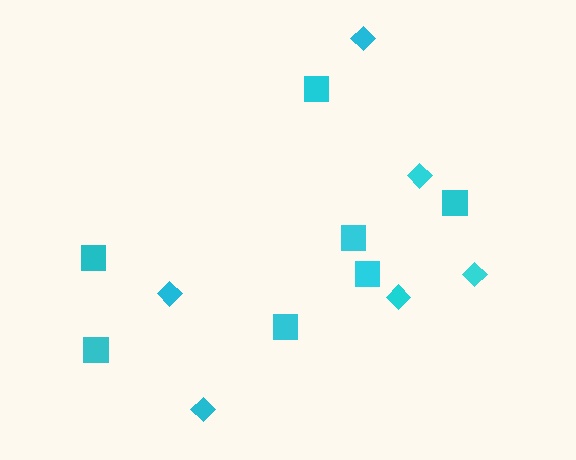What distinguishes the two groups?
There are 2 groups: one group of squares (7) and one group of diamonds (6).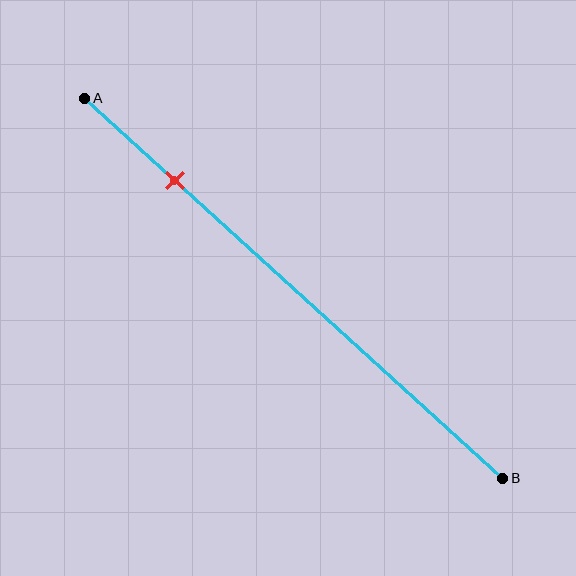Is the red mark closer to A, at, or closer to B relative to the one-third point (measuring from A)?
The red mark is closer to point A than the one-third point of segment AB.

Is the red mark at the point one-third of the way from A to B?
No, the mark is at about 20% from A, not at the 33% one-third point.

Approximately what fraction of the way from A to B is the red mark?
The red mark is approximately 20% of the way from A to B.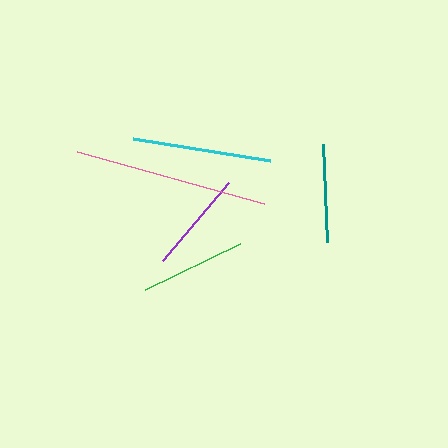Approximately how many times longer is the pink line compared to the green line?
The pink line is approximately 1.8 times the length of the green line.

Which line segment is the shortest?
The teal line is the shortest at approximately 98 pixels.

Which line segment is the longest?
The pink line is the longest at approximately 194 pixels.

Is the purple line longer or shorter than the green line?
The green line is longer than the purple line.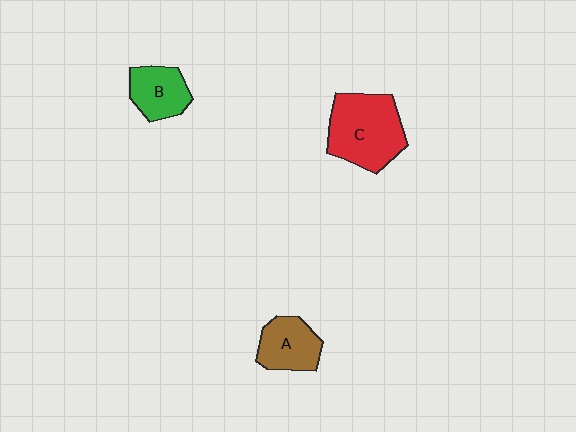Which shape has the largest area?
Shape C (red).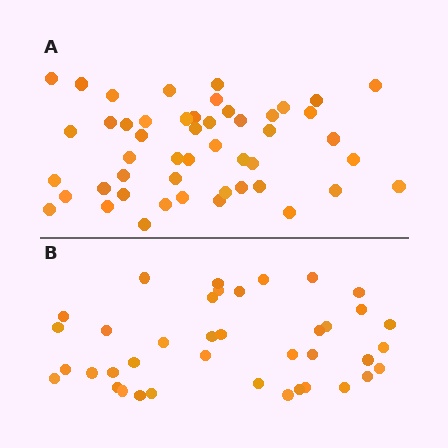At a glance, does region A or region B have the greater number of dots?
Region A (the top region) has more dots.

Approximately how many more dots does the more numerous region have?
Region A has roughly 10 or so more dots than region B.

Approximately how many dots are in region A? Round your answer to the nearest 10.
About 50 dots. (The exact count is 49, which rounds to 50.)